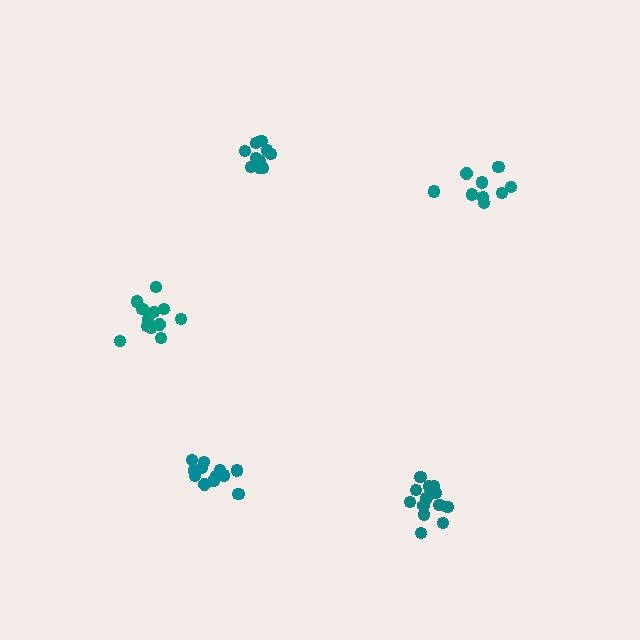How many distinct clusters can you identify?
There are 5 distinct clusters.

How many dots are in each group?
Group 1: 11 dots, Group 2: 12 dots, Group 3: 9 dots, Group 4: 12 dots, Group 5: 13 dots (57 total).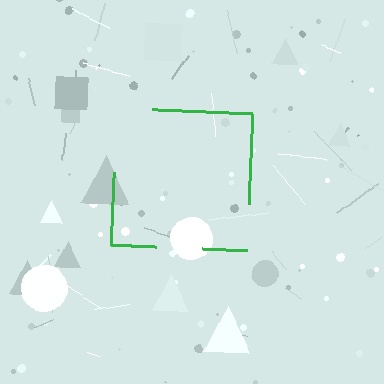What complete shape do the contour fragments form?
The contour fragments form a square.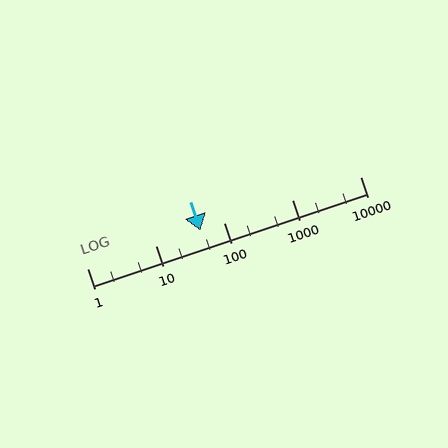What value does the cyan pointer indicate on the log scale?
The pointer indicates approximately 45.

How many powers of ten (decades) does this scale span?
The scale spans 4 decades, from 1 to 10000.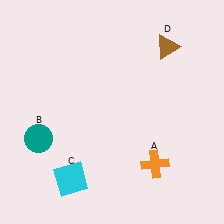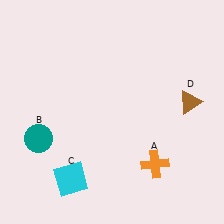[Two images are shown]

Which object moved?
The brown triangle (D) moved down.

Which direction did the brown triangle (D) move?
The brown triangle (D) moved down.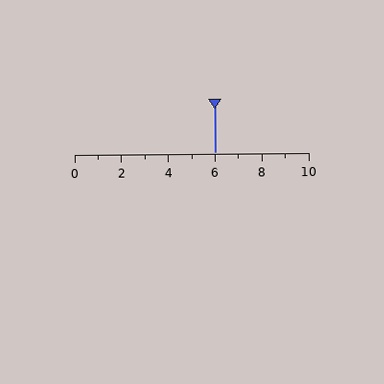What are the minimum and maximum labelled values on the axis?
The axis runs from 0 to 10.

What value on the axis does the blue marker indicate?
The marker indicates approximately 6.